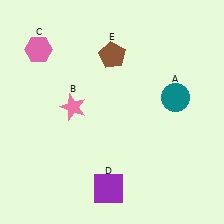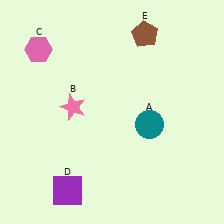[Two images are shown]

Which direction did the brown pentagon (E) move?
The brown pentagon (E) moved right.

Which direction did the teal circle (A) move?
The teal circle (A) moved down.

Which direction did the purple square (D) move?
The purple square (D) moved left.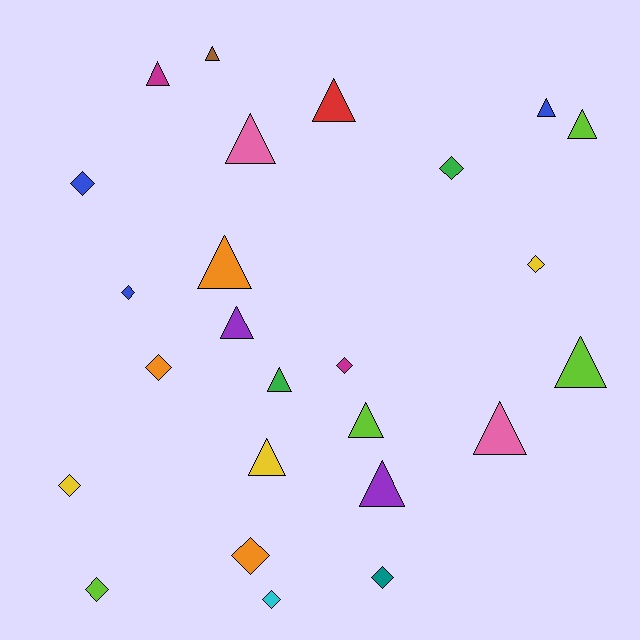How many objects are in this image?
There are 25 objects.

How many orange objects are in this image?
There are 3 orange objects.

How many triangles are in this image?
There are 14 triangles.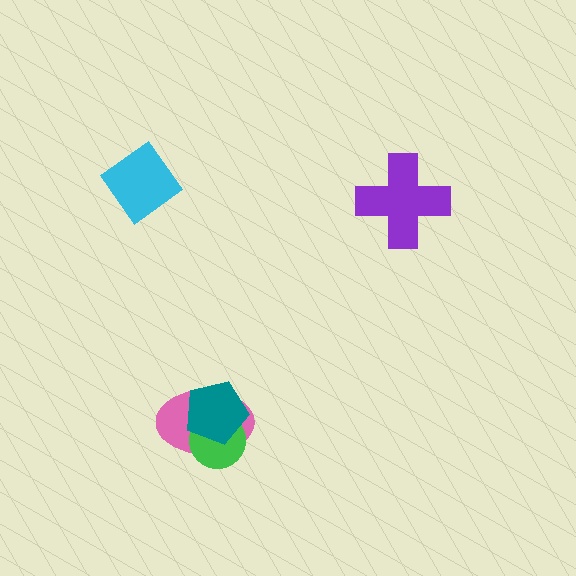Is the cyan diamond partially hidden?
No, no other shape covers it.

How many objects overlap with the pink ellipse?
2 objects overlap with the pink ellipse.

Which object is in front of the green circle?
The teal pentagon is in front of the green circle.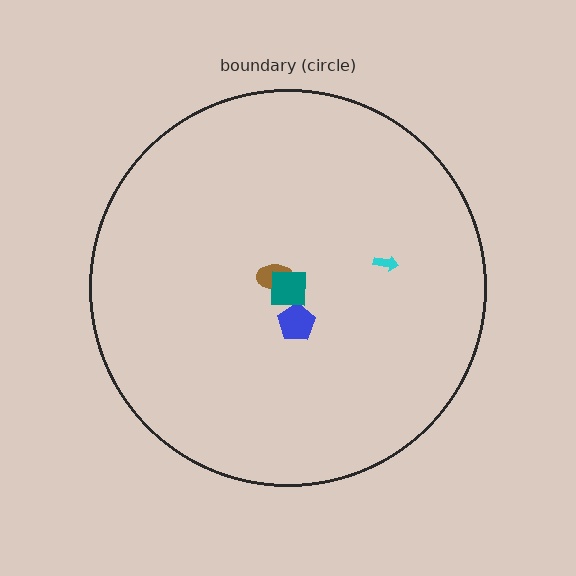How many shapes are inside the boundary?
4 inside, 0 outside.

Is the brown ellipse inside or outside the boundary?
Inside.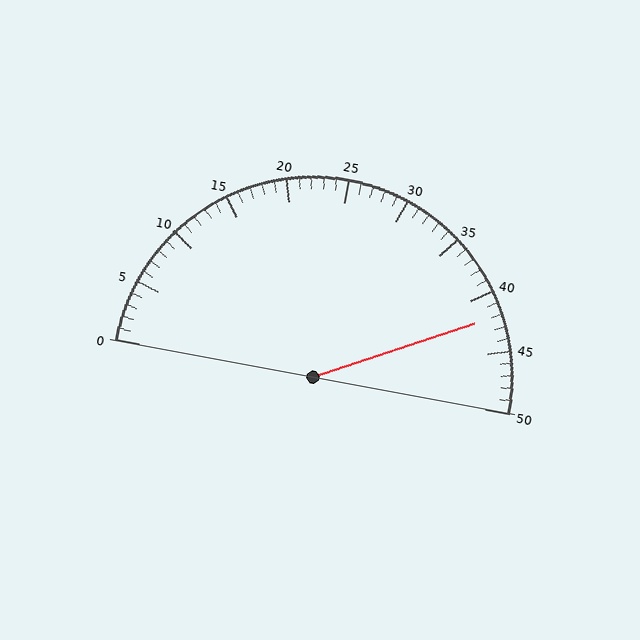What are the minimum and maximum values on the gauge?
The gauge ranges from 0 to 50.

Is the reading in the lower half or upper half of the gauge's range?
The reading is in the upper half of the range (0 to 50).